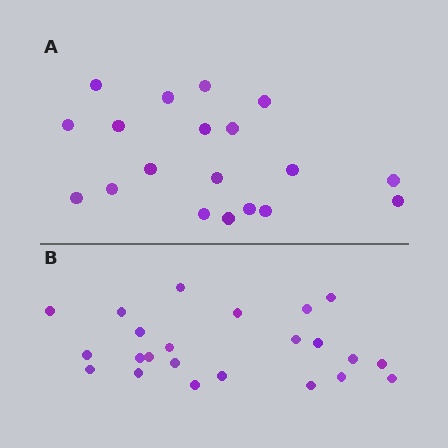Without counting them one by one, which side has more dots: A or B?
Region B (the bottom region) has more dots.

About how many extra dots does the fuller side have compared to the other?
Region B has about 4 more dots than region A.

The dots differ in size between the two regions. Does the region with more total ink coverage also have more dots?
No. Region A has more total ink coverage because its dots are larger, but region B actually contains more individual dots. Total area can be misleading — the number of items is what matters here.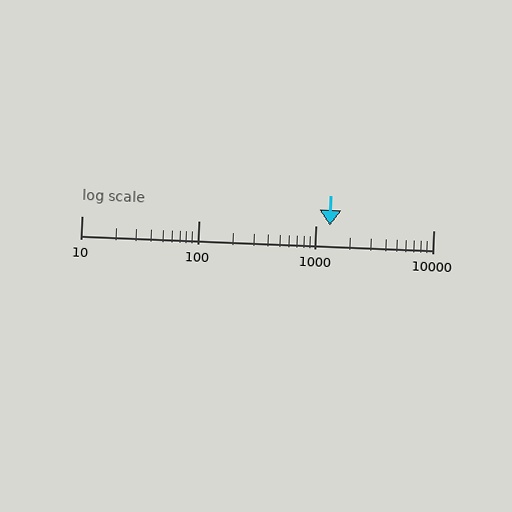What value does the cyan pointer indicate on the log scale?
The pointer indicates approximately 1300.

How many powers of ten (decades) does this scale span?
The scale spans 3 decades, from 10 to 10000.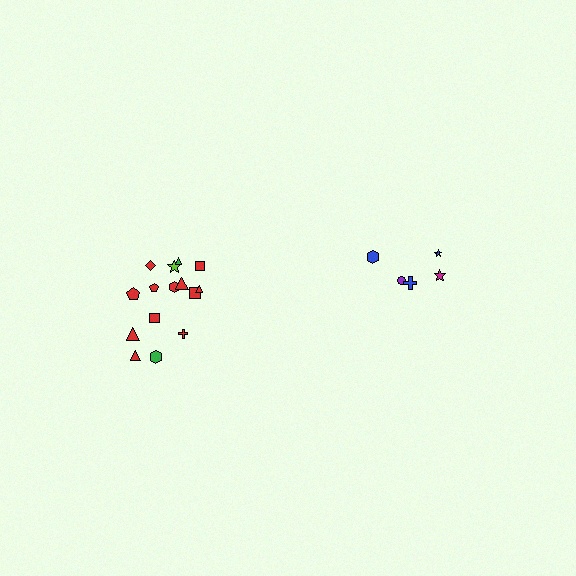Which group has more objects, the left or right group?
The left group.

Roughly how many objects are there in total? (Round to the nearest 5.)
Roughly 20 objects in total.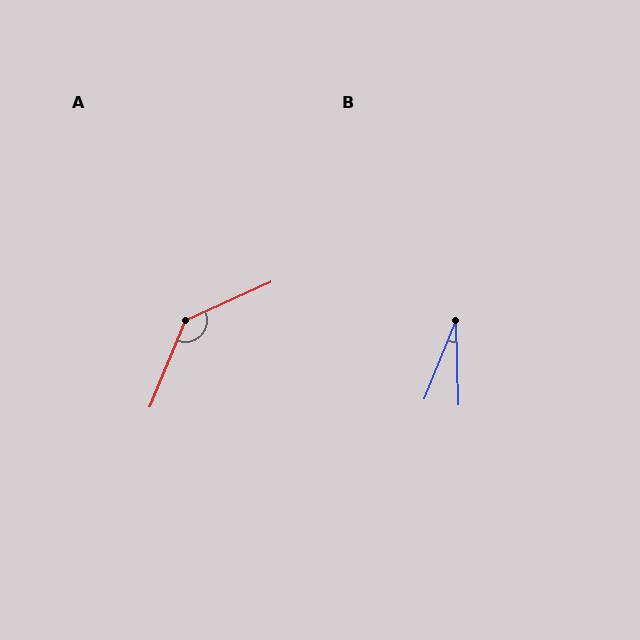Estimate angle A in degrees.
Approximately 137 degrees.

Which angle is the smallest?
B, at approximately 23 degrees.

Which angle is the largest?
A, at approximately 137 degrees.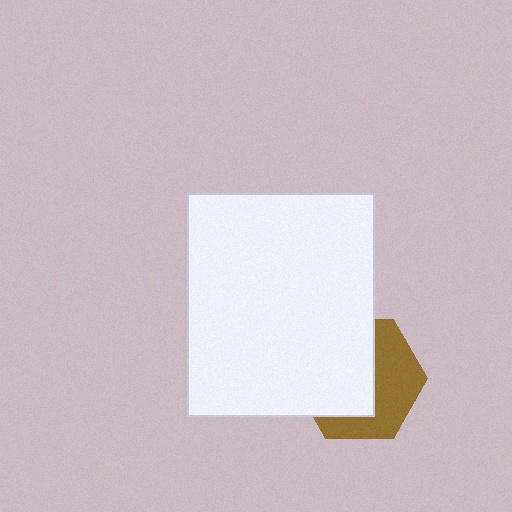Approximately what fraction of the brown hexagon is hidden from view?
Roughly 56% of the brown hexagon is hidden behind the white rectangle.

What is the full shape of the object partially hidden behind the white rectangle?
The partially hidden object is a brown hexagon.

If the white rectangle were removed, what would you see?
You would see the complete brown hexagon.